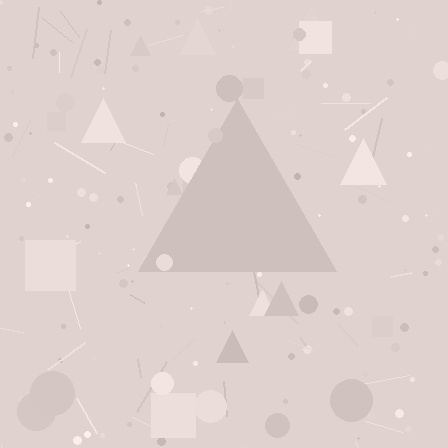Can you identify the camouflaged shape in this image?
The camouflaged shape is a triangle.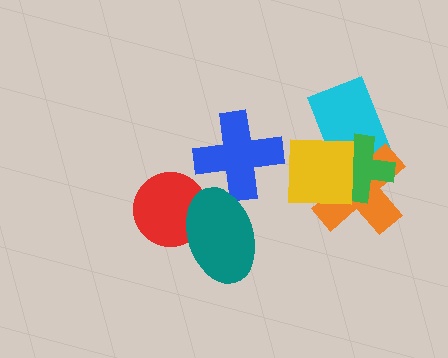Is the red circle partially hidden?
Yes, it is partially covered by another shape.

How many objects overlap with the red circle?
1 object overlaps with the red circle.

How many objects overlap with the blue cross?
1 object overlaps with the blue cross.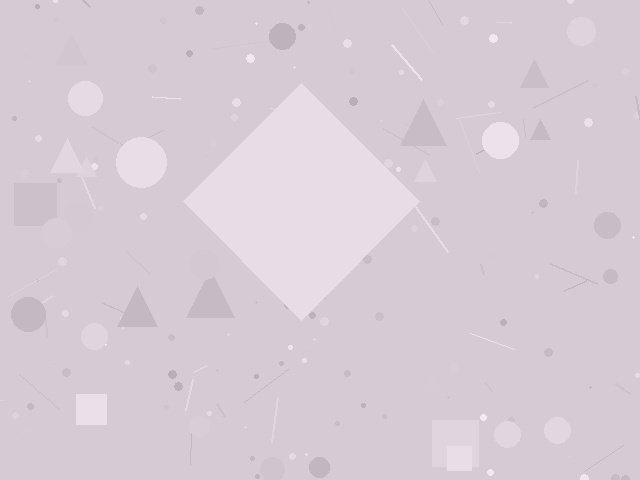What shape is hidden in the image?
A diamond is hidden in the image.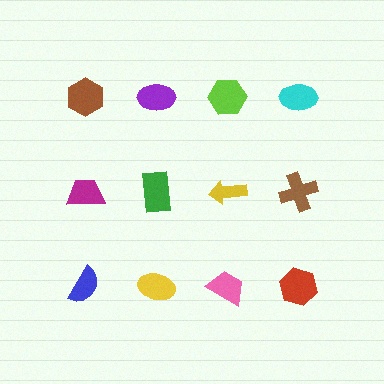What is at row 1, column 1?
A brown hexagon.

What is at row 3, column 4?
A red hexagon.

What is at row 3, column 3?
A pink trapezoid.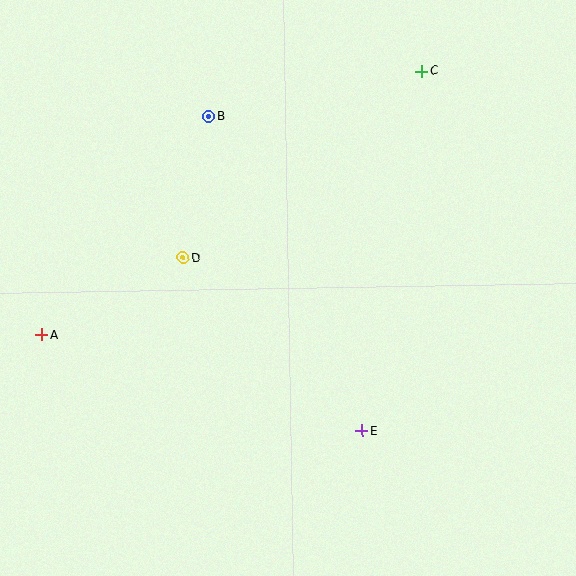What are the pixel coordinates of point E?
Point E is at (362, 431).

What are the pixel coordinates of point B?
Point B is at (209, 117).